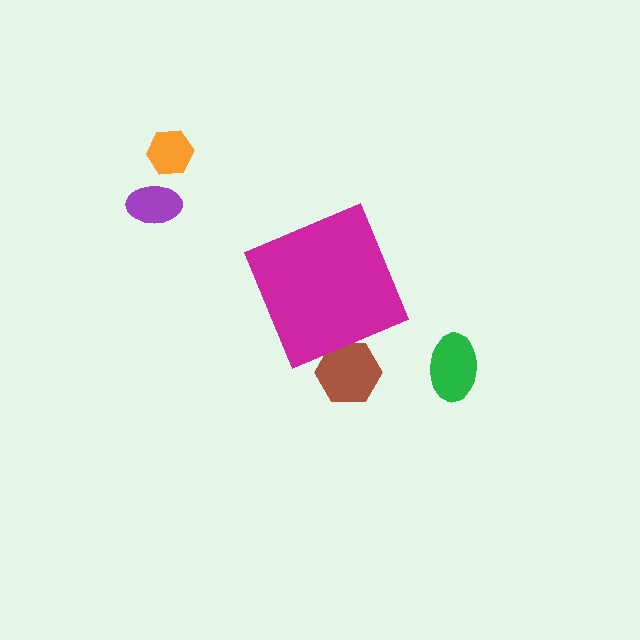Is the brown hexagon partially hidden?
Yes, the brown hexagon is partially hidden behind the magenta diamond.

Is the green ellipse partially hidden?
No, the green ellipse is fully visible.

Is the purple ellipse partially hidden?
No, the purple ellipse is fully visible.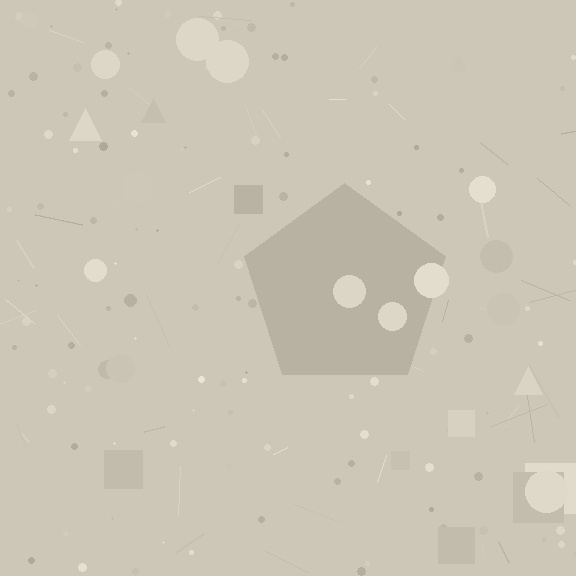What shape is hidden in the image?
A pentagon is hidden in the image.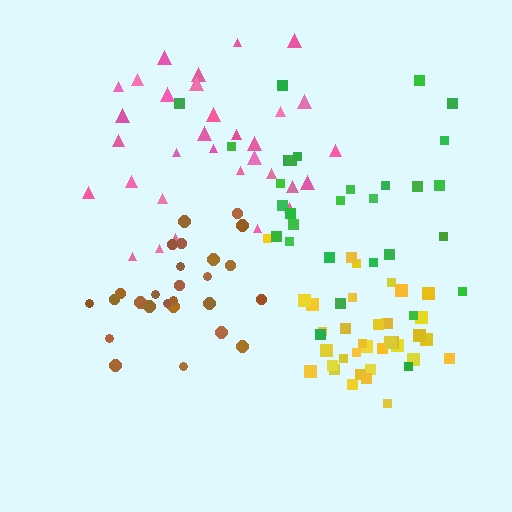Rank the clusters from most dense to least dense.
yellow, brown, pink, green.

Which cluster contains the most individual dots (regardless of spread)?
Yellow (35).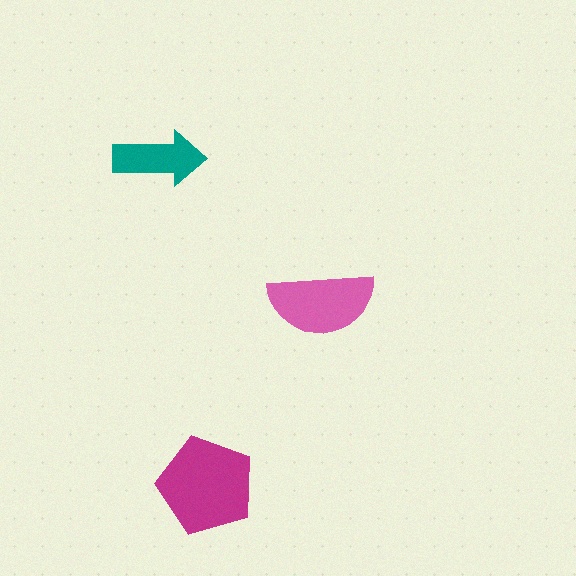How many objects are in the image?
There are 3 objects in the image.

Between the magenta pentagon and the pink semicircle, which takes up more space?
The magenta pentagon.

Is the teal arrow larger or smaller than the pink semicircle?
Smaller.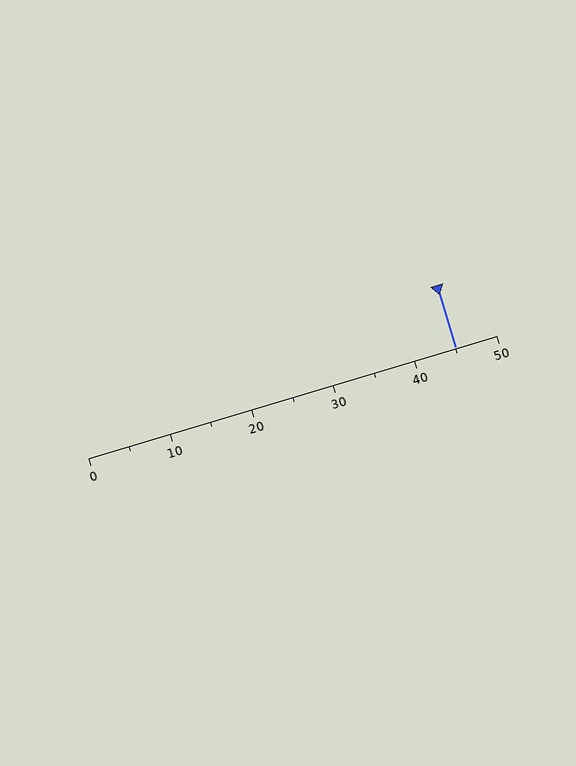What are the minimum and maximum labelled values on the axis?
The axis runs from 0 to 50.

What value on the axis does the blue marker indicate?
The marker indicates approximately 45.